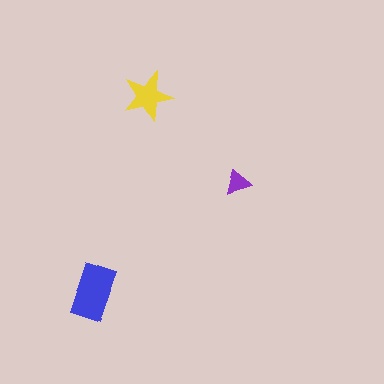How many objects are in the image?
There are 3 objects in the image.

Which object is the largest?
The blue rectangle.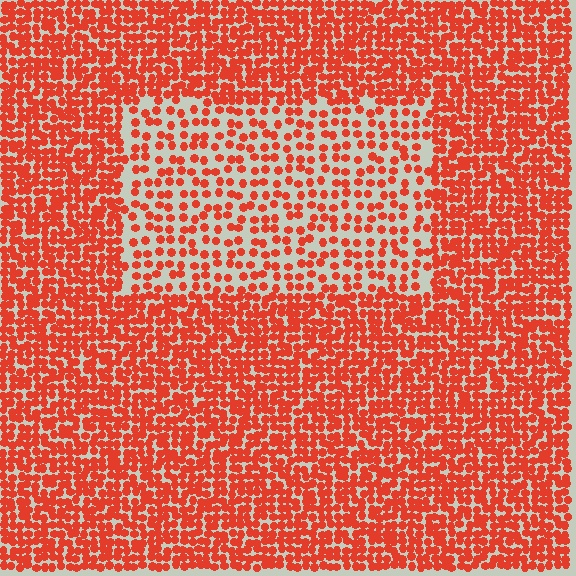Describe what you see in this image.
The image contains small red elements arranged at two different densities. A rectangle-shaped region is visible where the elements are less densely packed than the surrounding area.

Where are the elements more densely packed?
The elements are more densely packed outside the rectangle boundary.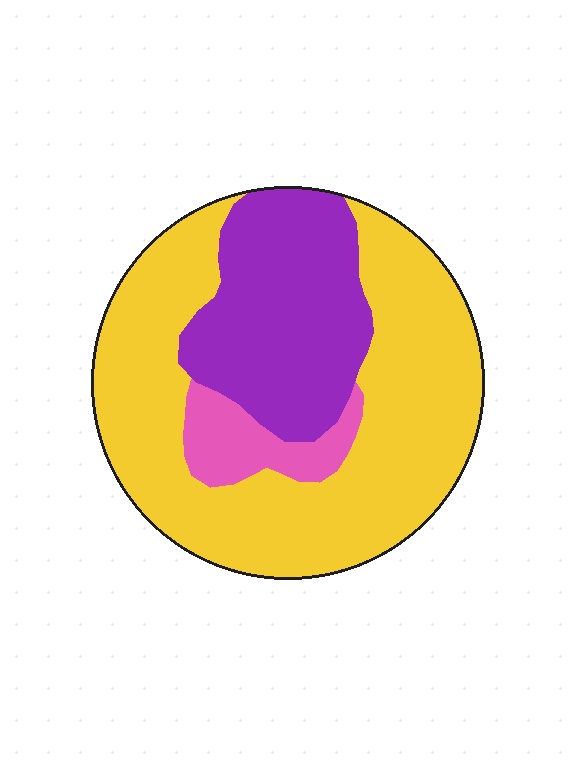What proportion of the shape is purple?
Purple covers roughly 30% of the shape.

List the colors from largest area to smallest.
From largest to smallest: yellow, purple, pink.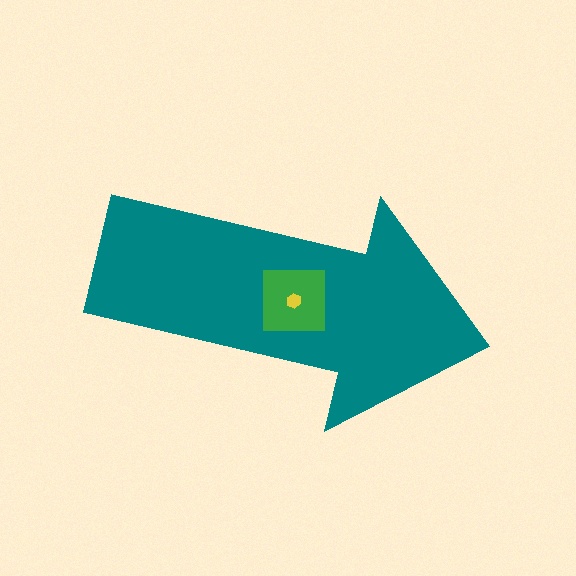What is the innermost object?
The yellow hexagon.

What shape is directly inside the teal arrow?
The green square.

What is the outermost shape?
The teal arrow.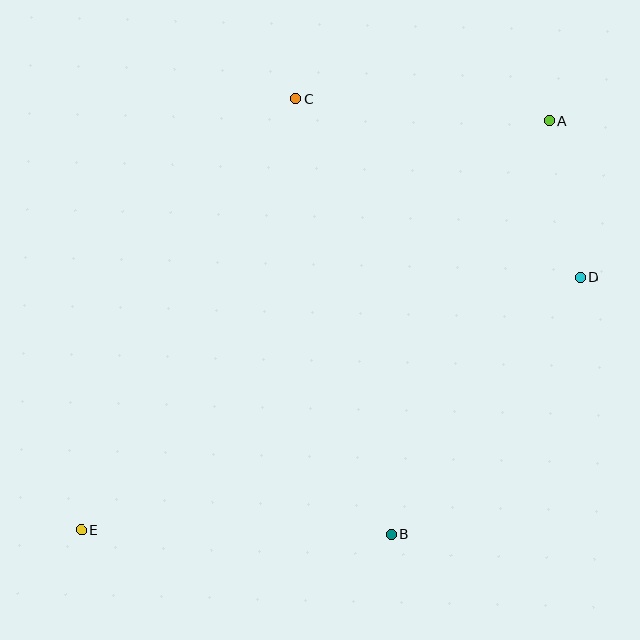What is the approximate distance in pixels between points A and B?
The distance between A and B is approximately 443 pixels.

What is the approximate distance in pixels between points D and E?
The distance between D and E is approximately 559 pixels.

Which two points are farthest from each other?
Points A and E are farthest from each other.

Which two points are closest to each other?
Points A and D are closest to each other.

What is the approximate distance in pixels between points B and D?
The distance between B and D is approximately 319 pixels.